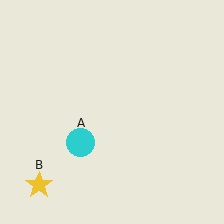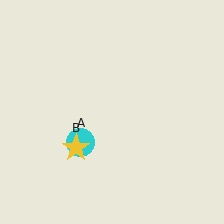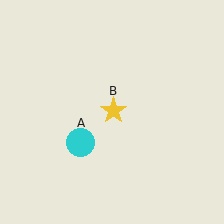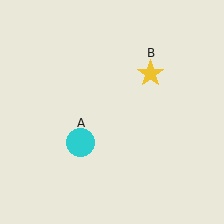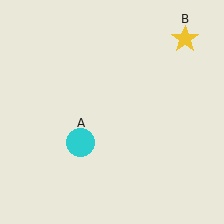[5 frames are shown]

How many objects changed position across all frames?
1 object changed position: yellow star (object B).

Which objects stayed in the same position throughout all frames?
Cyan circle (object A) remained stationary.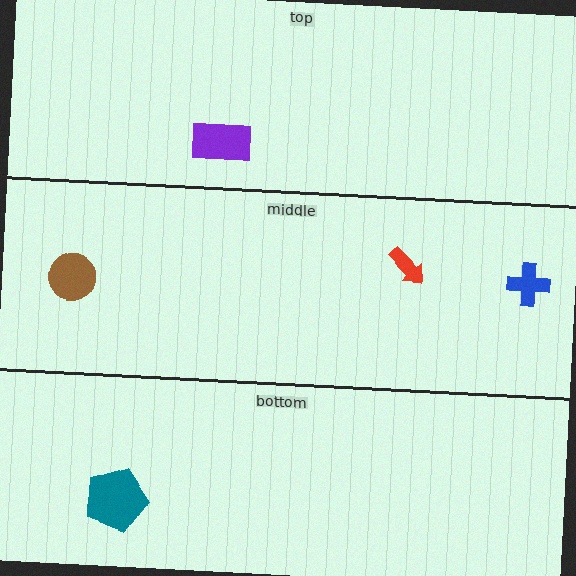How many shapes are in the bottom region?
1.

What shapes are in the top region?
The purple rectangle.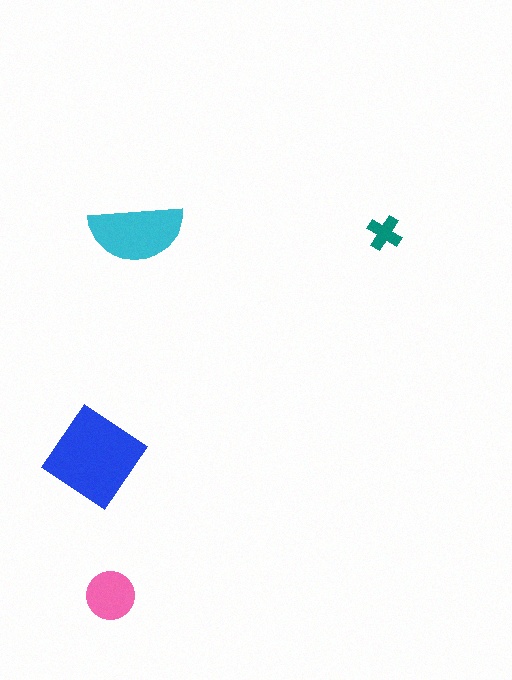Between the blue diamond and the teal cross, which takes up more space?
The blue diamond.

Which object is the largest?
The blue diamond.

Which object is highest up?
The teal cross is topmost.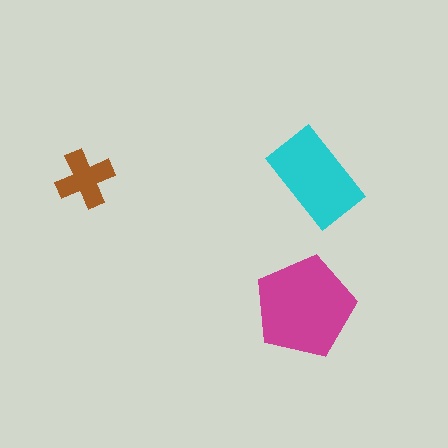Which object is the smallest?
The brown cross.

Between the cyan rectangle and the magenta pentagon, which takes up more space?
The magenta pentagon.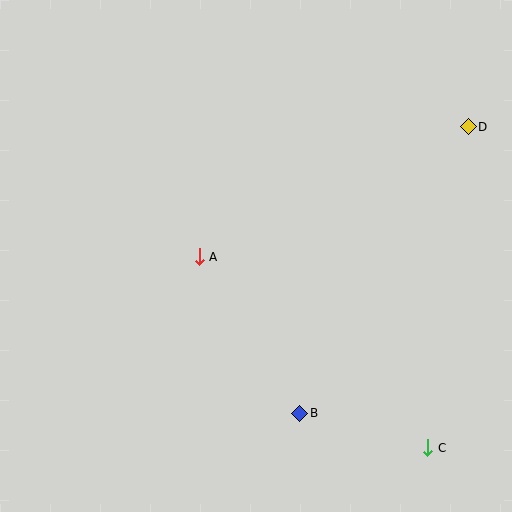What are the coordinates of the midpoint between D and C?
The midpoint between D and C is at (448, 287).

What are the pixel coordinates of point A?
Point A is at (199, 257).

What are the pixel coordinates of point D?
Point D is at (468, 127).